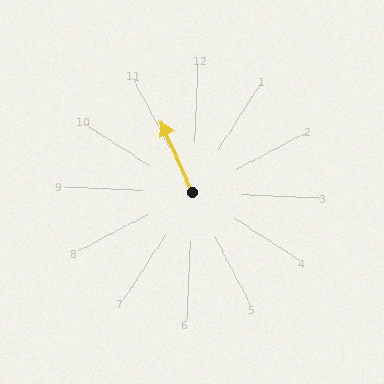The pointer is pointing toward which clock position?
Roughly 11 o'clock.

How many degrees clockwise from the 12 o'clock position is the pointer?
Approximately 334 degrees.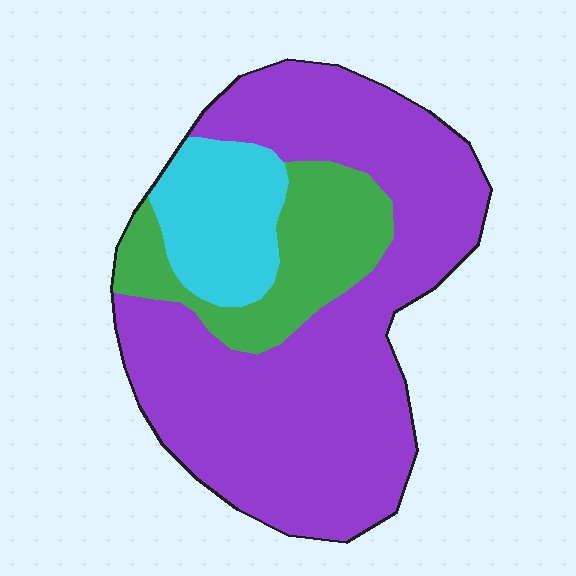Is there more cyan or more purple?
Purple.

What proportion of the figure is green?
Green takes up about one sixth (1/6) of the figure.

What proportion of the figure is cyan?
Cyan covers roughly 15% of the figure.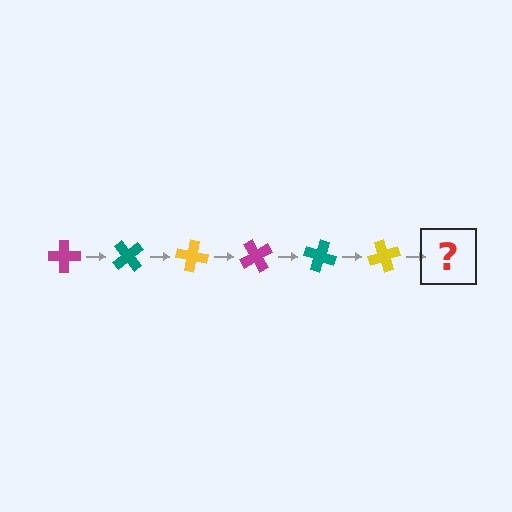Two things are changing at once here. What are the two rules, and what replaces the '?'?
The two rules are that it rotates 50 degrees each step and the color cycles through magenta, teal, and yellow. The '?' should be a magenta cross, rotated 300 degrees from the start.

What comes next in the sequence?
The next element should be a magenta cross, rotated 300 degrees from the start.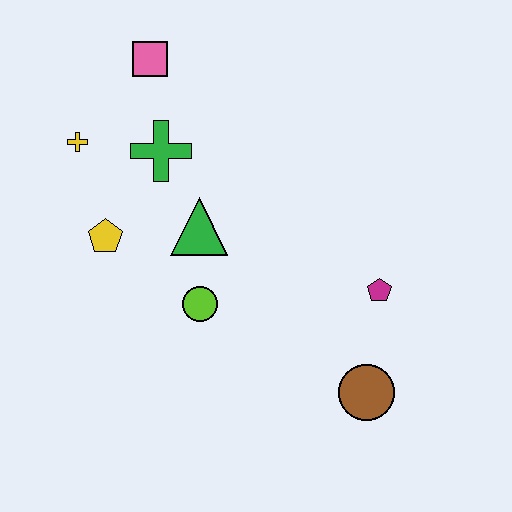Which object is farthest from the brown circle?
The pink square is farthest from the brown circle.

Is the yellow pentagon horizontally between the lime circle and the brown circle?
No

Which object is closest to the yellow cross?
The green cross is closest to the yellow cross.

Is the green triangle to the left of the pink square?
No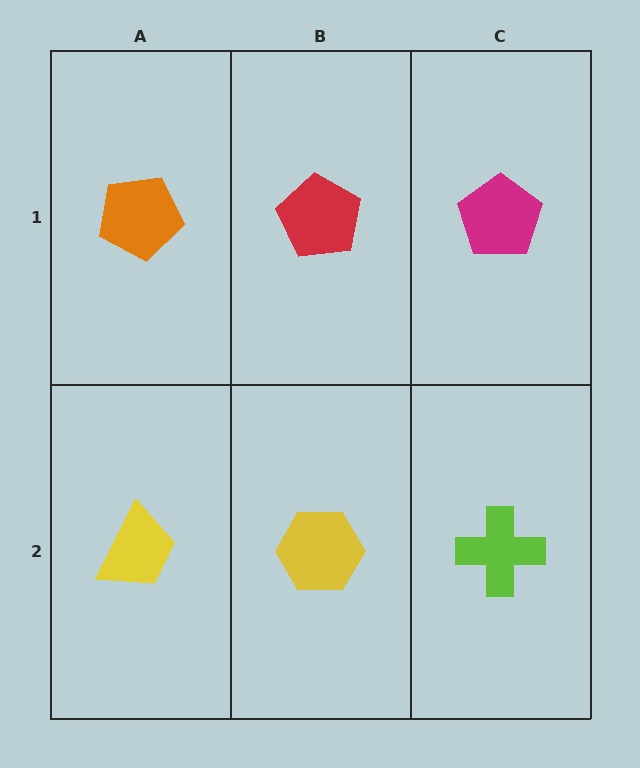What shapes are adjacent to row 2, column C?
A magenta pentagon (row 1, column C), a yellow hexagon (row 2, column B).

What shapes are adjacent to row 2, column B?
A red pentagon (row 1, column B), a yellow trapezoid (row 2, column A), a lime cross (row 2, column C).